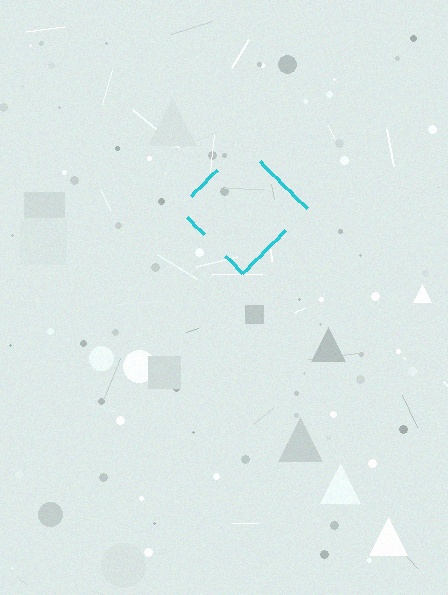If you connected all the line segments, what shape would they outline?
They would outline a diamond.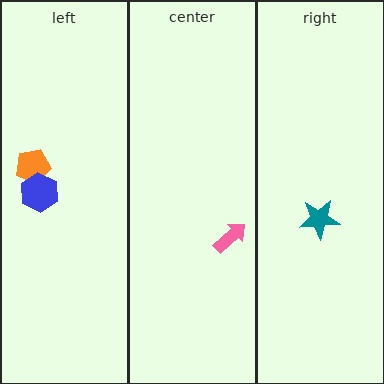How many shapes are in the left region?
2.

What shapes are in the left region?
The orange pentagon, the blue hexagon.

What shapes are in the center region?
The pink arrow.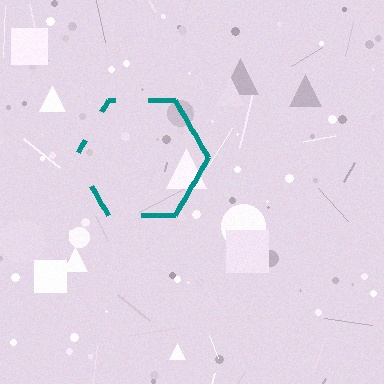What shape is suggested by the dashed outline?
The dashed outline suggests a hexagon.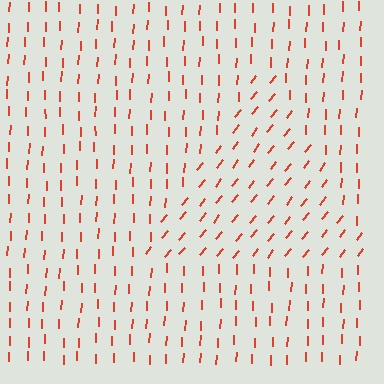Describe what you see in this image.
The image is filled with small red line segments. A triangle region in the image has lines oriented differently from the surrounding lines, creating a visible texture boundary.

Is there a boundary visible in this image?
Yes, there is a texture boundary formed by a change in line orientation.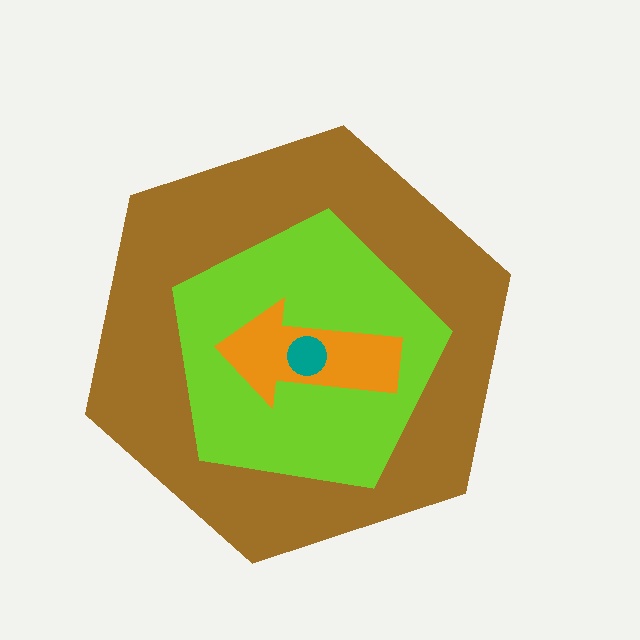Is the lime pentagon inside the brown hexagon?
Yes.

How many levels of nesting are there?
4.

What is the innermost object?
The teal circle.